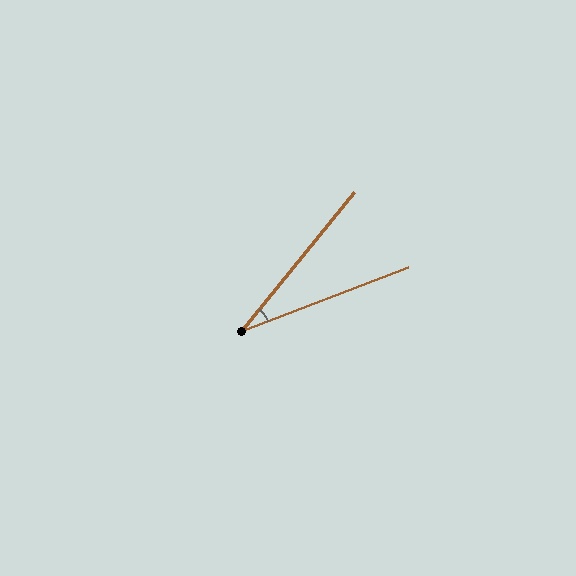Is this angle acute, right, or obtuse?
It is acute.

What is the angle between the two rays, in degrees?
Approximately 30 degrees.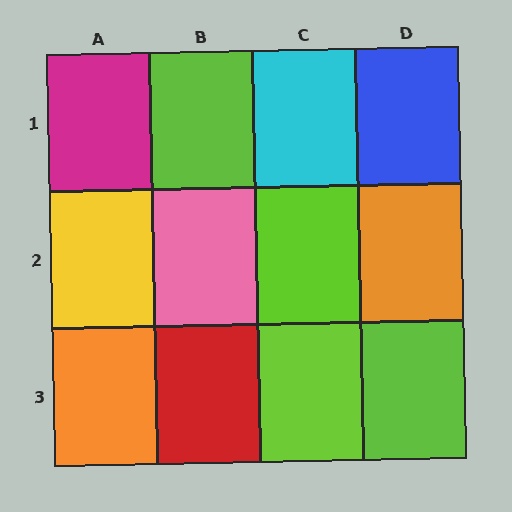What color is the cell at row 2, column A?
Yellow.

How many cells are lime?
4 cells are lime.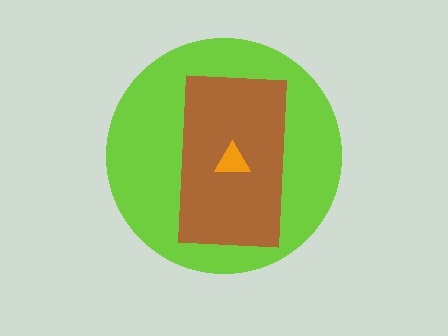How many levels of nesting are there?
3.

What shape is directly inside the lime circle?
The brown rectangle.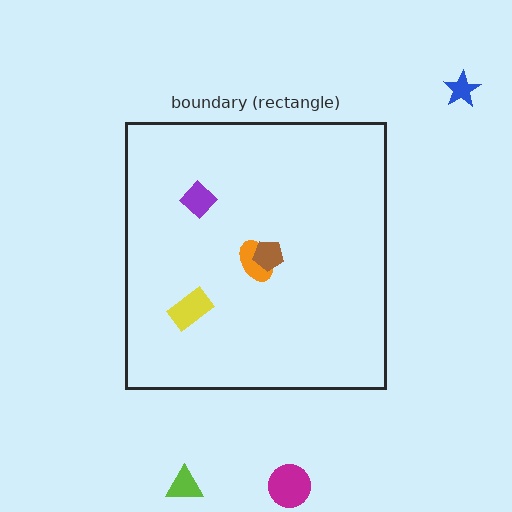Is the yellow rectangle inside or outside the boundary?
Inside.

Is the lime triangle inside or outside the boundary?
Outside.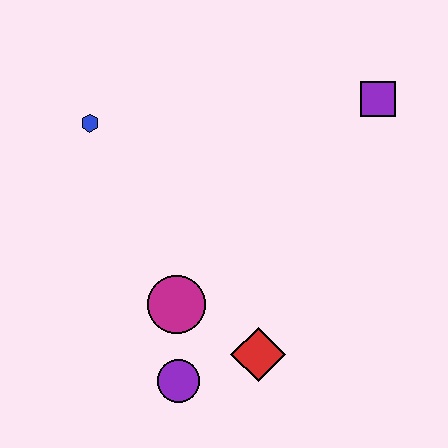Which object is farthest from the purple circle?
The purple square is farthest from the purple circle.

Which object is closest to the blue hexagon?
The magenta circle is closest to the blue hexagon.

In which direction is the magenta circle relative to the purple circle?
The magenta circle is above the purple circle.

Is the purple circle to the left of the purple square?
Yes